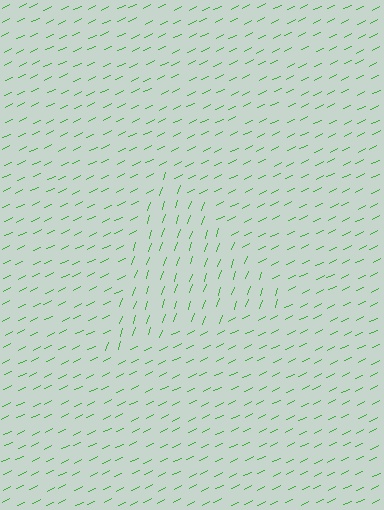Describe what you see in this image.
The image is filled with small green line segments. A triangle region in the image has lines oriented differently from the surrounding lines, creating a visible texture boundary.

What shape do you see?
I see a triangle.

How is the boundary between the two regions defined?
The boundary is defined purely by a change in line orientation (approximately 45 degrees difference). All lines are the same color and thickness.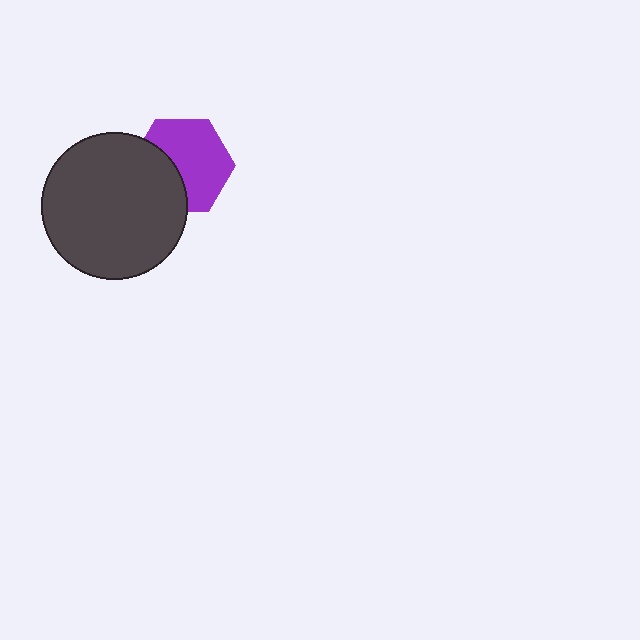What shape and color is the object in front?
The object in front is a dark gray circle.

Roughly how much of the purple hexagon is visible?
About half of it is visible (roughly 63%).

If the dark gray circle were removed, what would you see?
You would see the complete purple hexagon.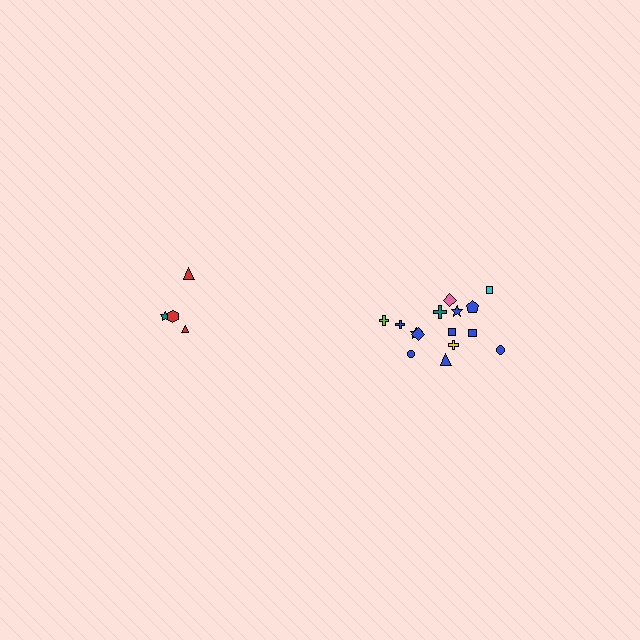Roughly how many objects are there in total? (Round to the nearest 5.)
Roughly 20 objects in total.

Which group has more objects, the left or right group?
The right group.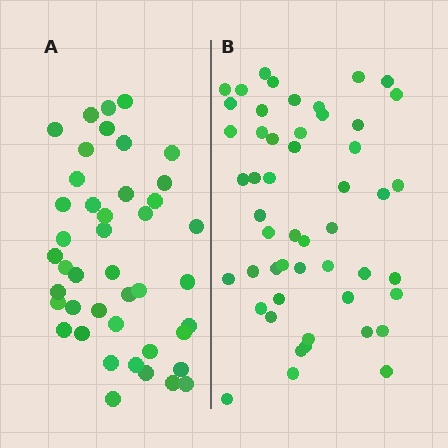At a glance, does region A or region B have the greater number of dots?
Region B (the right region) has more dots.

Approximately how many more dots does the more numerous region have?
Region B has roughly 8 or so more dots than region A.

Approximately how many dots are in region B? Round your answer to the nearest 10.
About 50 dots. (The exact count is 51, which rounds to 50.)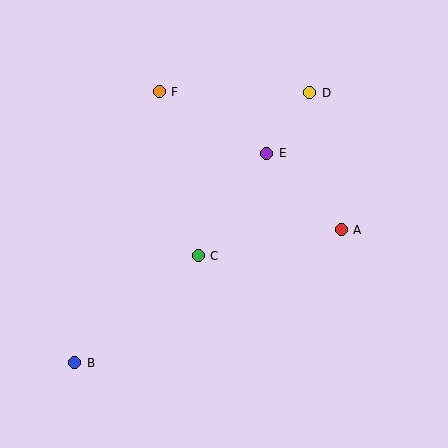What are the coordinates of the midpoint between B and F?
The midpoint between B and F is at (117, 227).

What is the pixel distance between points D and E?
The distance between D and E is 75 pixels.